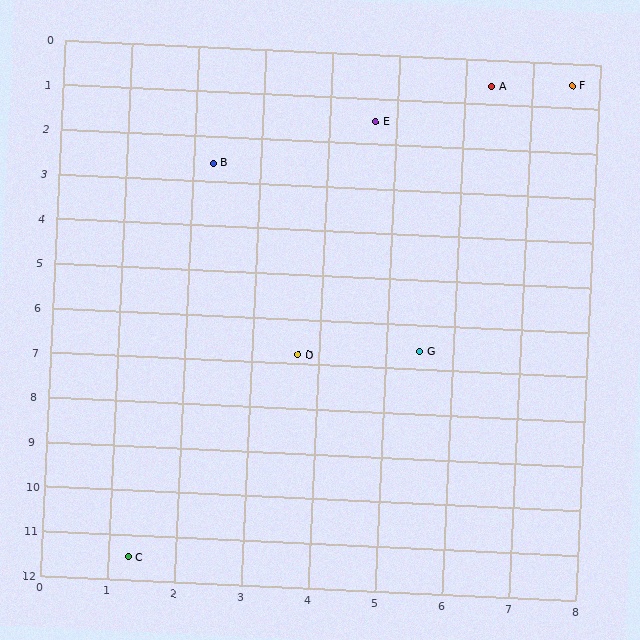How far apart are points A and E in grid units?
Points A and E are about 1.9 grid units apart.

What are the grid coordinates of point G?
Point G is at approximately (5.5, 6.6).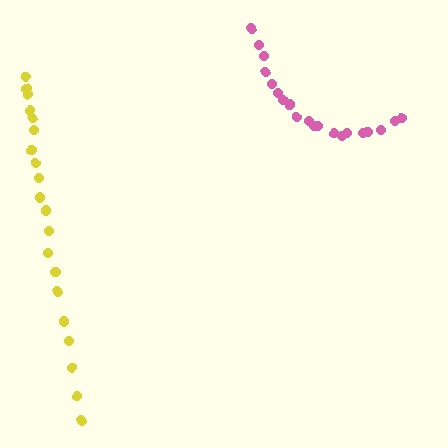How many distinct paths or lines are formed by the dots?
There are 2 distinct paths.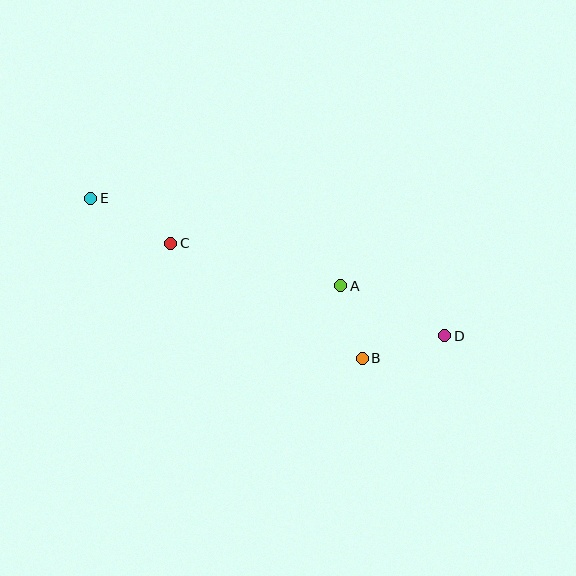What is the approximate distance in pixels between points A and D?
The distance between A and D is approximately 116 pixels.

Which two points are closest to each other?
Points A and B are closest to each other.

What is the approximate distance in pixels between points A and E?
The distance between A and E is approximately 265 pixels.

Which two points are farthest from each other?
Points D and E are farthest from each other.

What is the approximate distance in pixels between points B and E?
The distance between B and E is approximately 315 pixels.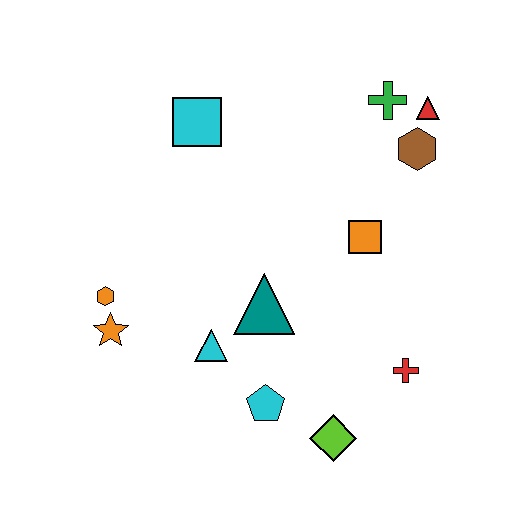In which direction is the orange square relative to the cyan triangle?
The orange square is to the right of the cyan triangle.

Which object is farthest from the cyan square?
The lime diamond is farthest from the cyan square.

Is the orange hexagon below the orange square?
Yes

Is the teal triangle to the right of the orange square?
No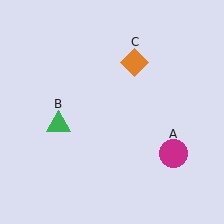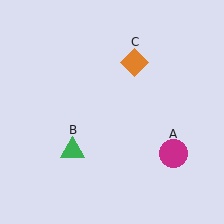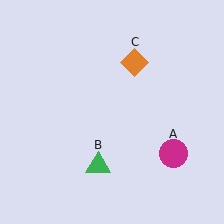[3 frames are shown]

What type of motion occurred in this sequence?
The green triangle (object B) rotated counterclockwise around the center of the scene.